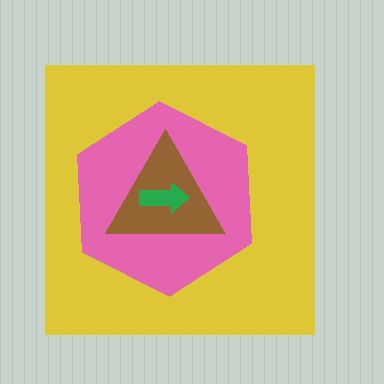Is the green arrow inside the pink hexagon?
Yes.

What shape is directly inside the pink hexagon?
The brown triangle.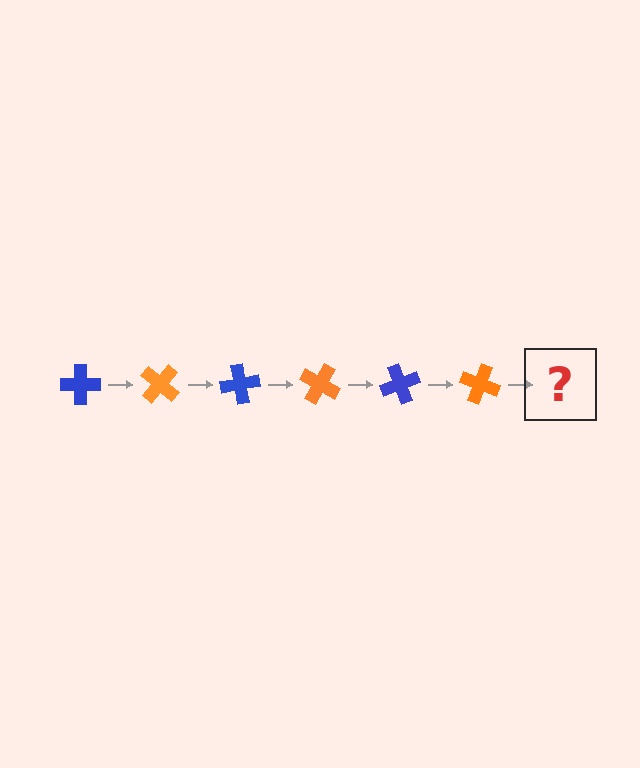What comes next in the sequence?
The next element should be a blue cross, rotated 240 degrees from the start.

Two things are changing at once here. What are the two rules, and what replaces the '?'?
The two rules are that it rotates 40 degrees each step and the color cycles through blue and orange. The '?' should be a blue cross, rotated 240 degrees from the start.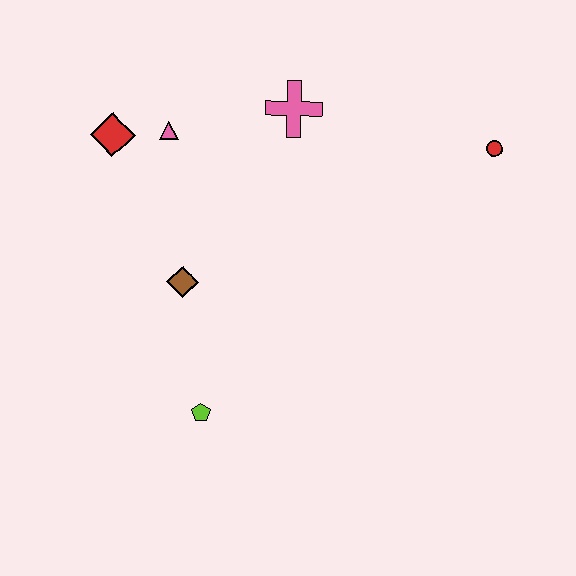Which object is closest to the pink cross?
The pink triangle is closest to the pink cross.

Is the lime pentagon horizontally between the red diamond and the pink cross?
Yes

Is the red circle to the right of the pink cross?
Yes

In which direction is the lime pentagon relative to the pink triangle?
The lime pentagon is below the pink triangle.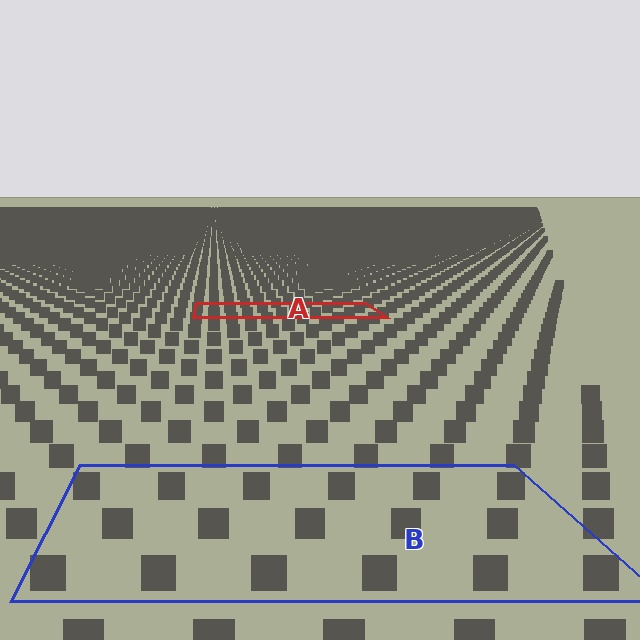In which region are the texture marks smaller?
The texture marks are smaller in region A, because it is farther away.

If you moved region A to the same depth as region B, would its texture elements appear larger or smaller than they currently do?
They would appear larger. At a closer depth, the same texture elements are projected at a bigger on-screen size.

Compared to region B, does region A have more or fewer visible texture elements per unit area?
Region A has more texture elements per unit area — they are packed more densely because it is farther away.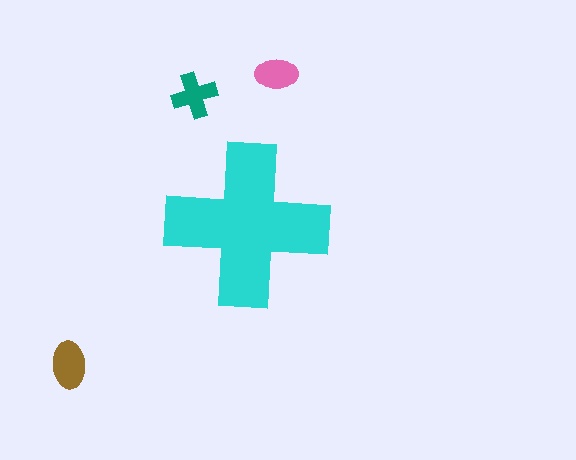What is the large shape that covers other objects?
A cyan cross.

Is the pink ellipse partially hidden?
No, the pink ellipse is fully visible.